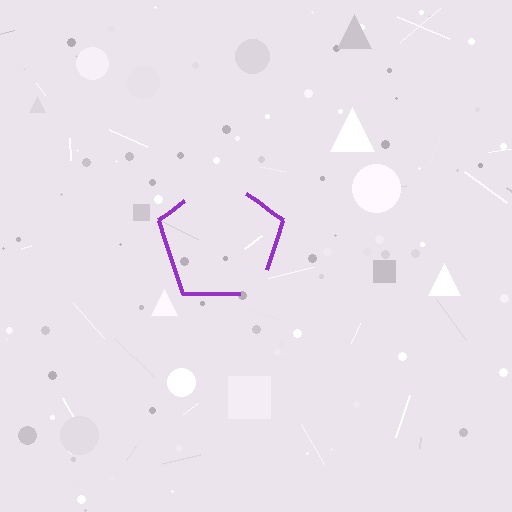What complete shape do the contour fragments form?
The contour fragments form a pentagon.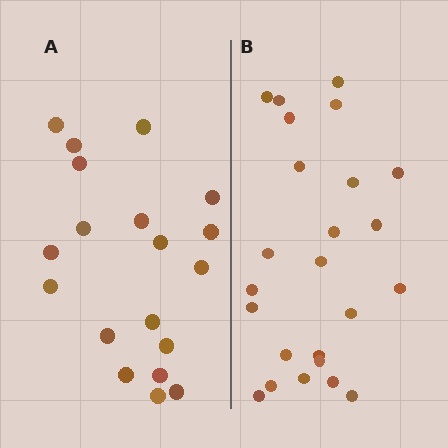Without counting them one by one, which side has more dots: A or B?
Region B (the right region) has more dots.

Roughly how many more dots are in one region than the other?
Region B has about 5 more dots than region A.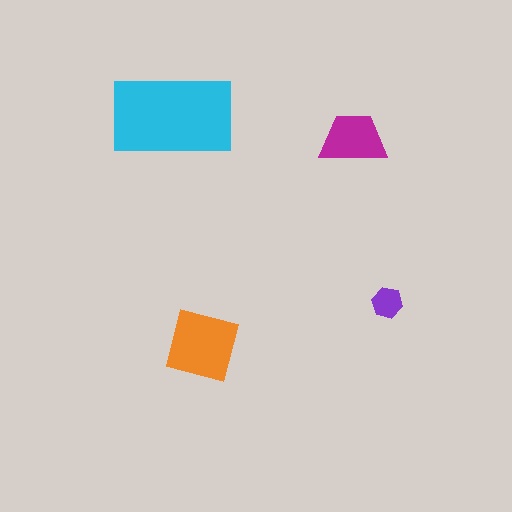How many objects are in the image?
There are 4 objects in the image.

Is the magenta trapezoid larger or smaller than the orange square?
Smaller.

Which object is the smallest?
The purple hexagon.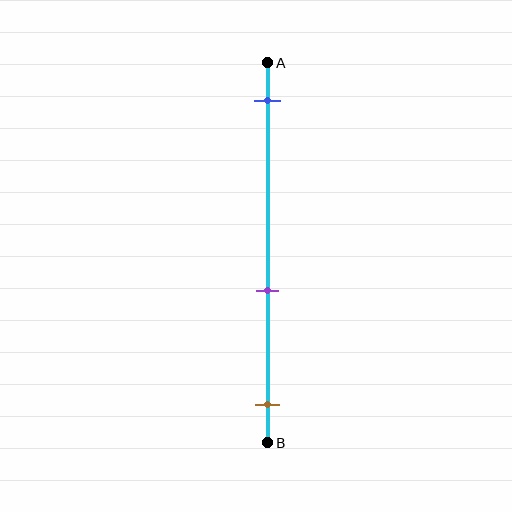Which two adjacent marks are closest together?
The purple and brown marks are the closest adjacent pair.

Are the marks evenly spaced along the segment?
No, the marks are not evenly spaced.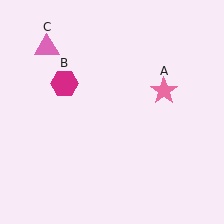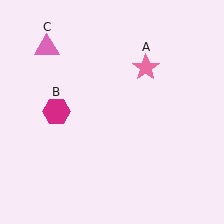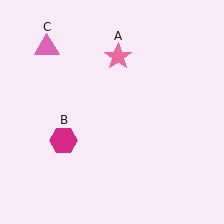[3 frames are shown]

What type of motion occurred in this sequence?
The pink star (object A), magenta hexagon (object B) rotated counterclockwise around the center of the scene.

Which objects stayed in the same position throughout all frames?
Pink triangle (object C) remained stationary.